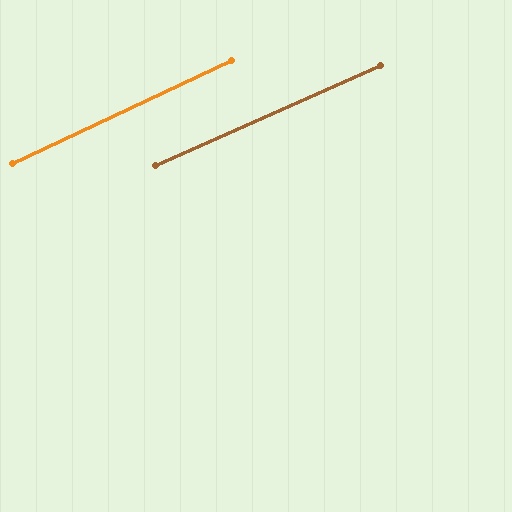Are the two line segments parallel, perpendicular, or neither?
Parallel — their directions differ by only 1.2°.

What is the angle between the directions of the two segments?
Approximately 1 degree.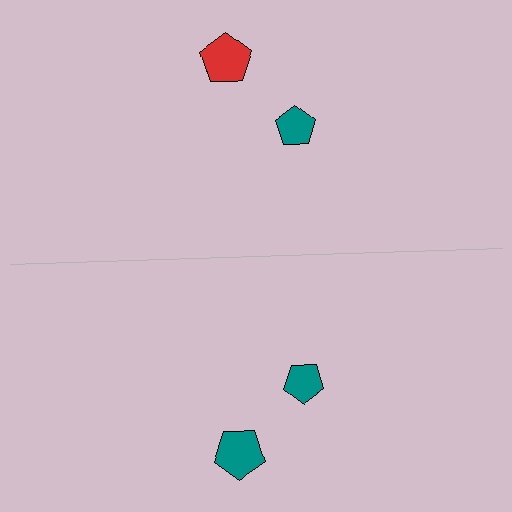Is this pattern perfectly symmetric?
No, the pattern is not perfectly symmetric. The teal pentagon on the bottom side breaks the symmetry — its mirror counterpart is red.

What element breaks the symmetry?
The teal pentagon on the bottom side breaks the symmetry — its mirror counterpart is red.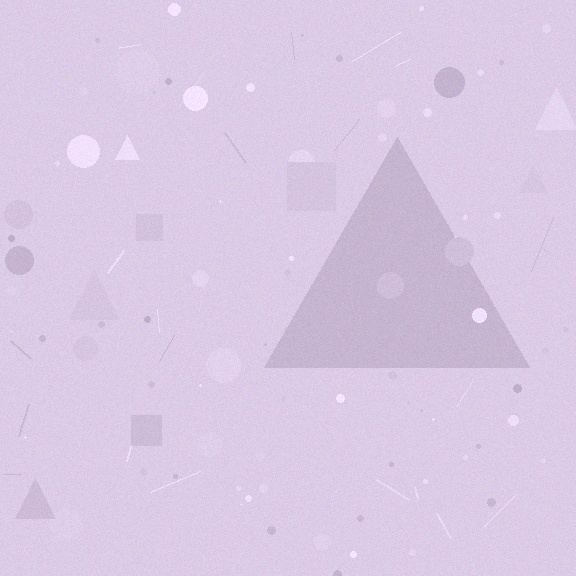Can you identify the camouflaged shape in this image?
The camouflaged shape is a triangle.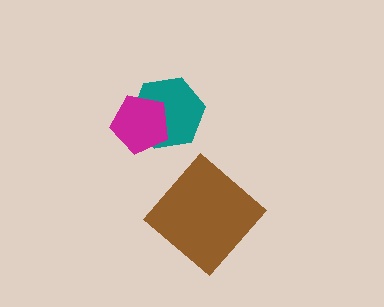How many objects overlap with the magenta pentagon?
1 object overlaps with the magenta pentagon.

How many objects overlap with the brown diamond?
0 objects overlap with the brown diamond.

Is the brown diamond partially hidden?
No, no other shape covers it.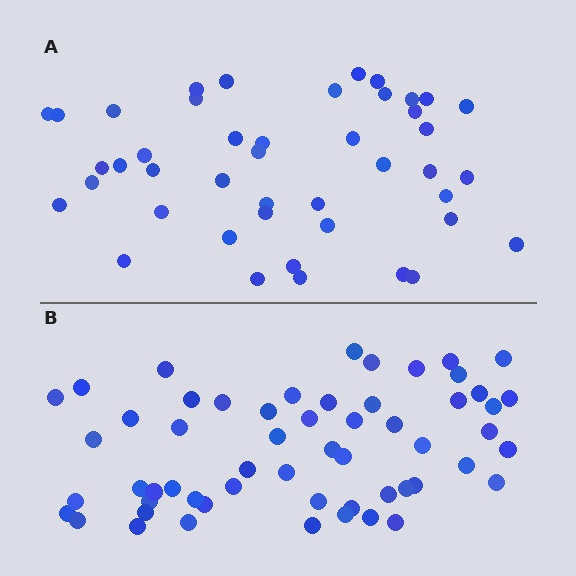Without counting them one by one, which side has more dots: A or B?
Region B (the bottom region) has more dots.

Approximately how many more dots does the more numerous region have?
Region B has approximately 15 more dots than region A.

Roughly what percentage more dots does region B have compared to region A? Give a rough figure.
About 30% more.